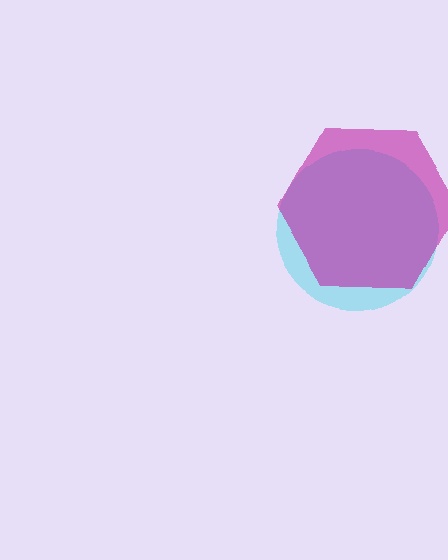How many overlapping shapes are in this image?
There are 2 overlapping shapes in the image.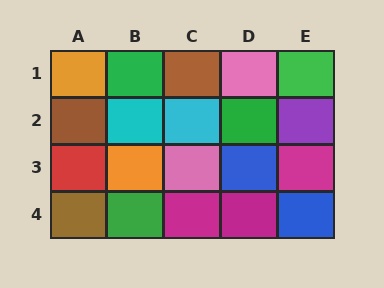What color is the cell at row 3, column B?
Orange.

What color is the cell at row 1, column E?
Green.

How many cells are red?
1 cell is red.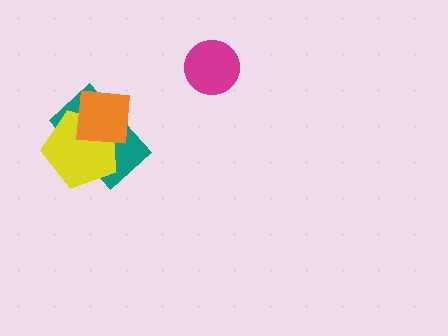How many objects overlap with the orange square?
2 objects overlap with the orange square.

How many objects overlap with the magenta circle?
0 objects overlap with the magenta circle.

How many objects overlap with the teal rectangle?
2 objects overlap with the teal rectangle.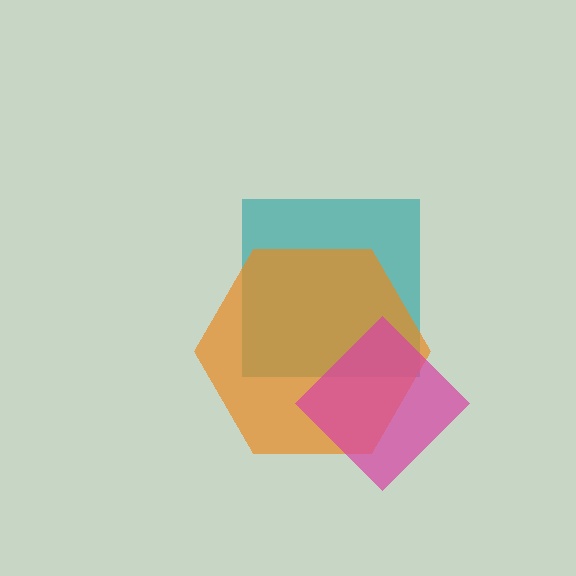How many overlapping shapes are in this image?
There are 3 overlapping shapes in the image.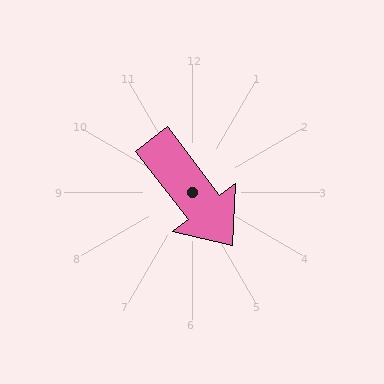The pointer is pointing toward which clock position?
Roughly 5 o'clock.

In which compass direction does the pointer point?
Southeast.